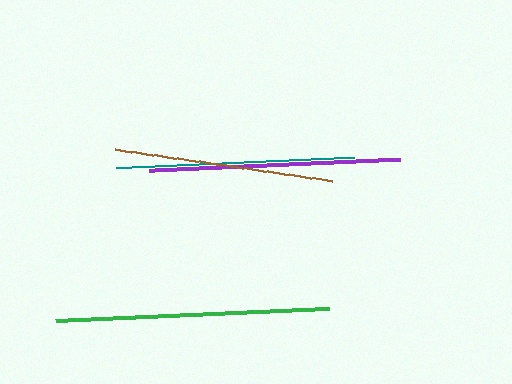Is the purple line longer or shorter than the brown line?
The purple line is longer than the brown line.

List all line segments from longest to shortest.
From longest to shortest: green, purple, teal, brown.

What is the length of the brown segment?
The brown segment is approximately 219 pixels long.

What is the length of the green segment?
The green segment is approximately 274 pixels long.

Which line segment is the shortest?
The brown line is the shortest at approximately 219 pixels.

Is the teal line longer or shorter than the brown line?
The teal line is longer than the brown line.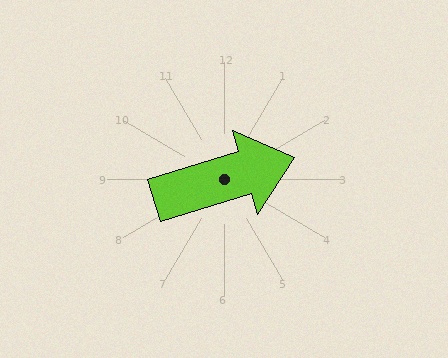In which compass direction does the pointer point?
East.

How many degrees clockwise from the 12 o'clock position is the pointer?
Approximately 73 degrees.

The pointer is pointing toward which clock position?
Roughly 2 o'clock.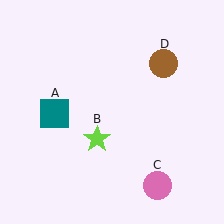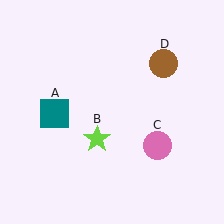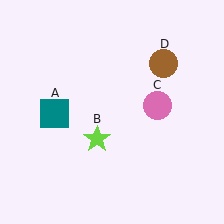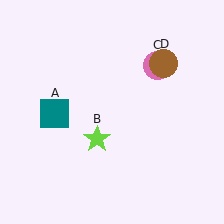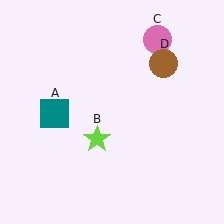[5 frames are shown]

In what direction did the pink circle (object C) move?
The pink circle (object C) moved up.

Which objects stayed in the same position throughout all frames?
Teal square (object A) and lime star (object B) and brown circle (object D) remained stationary.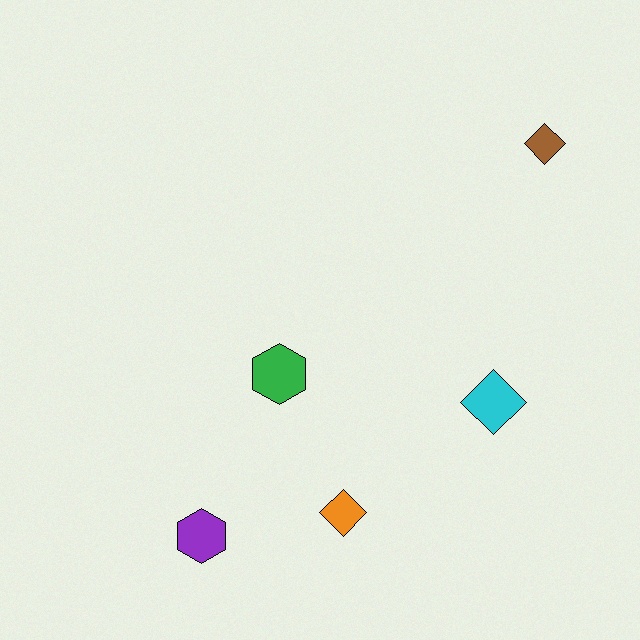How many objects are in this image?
There are 5 objects.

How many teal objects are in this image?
There are no teal objects.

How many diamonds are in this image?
There are 3 diamonds.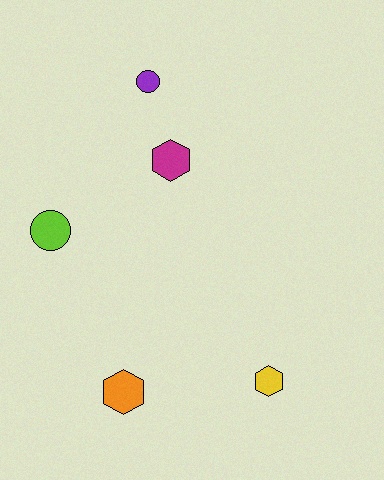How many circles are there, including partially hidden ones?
There are 2 circles.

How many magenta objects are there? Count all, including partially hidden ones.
There is 1 magenta object.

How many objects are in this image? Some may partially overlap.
There are 5 objects.